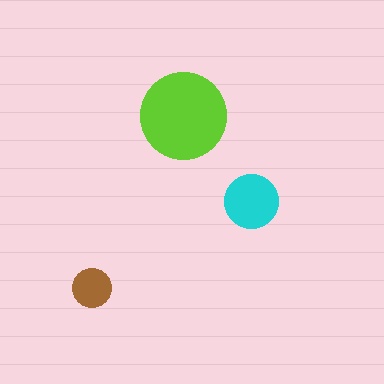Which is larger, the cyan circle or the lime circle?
The lime one.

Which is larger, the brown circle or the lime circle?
The lime one.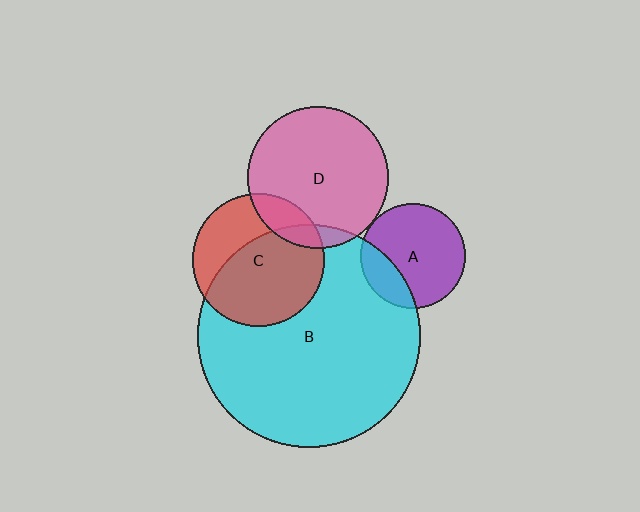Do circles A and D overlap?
Yes.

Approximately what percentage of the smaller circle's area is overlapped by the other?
Approximately 5%.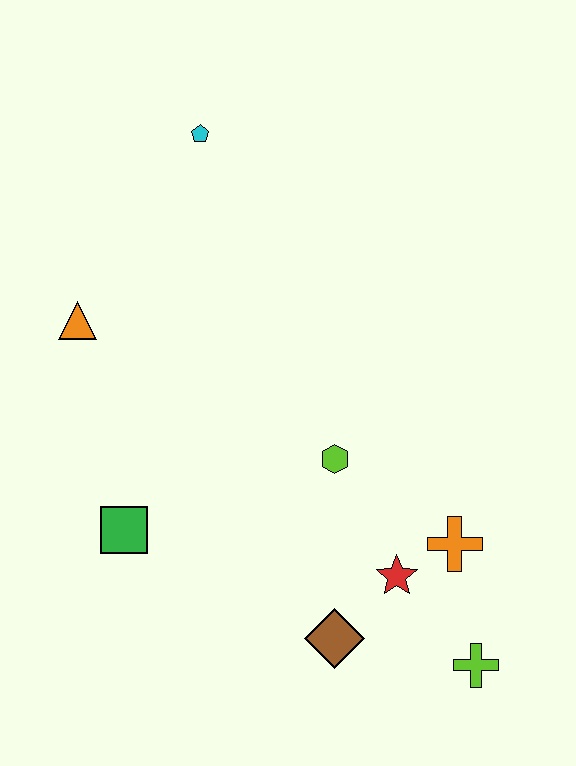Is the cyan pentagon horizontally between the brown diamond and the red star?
No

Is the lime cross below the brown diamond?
Yes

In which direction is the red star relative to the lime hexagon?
The red star is below the lime hexagon.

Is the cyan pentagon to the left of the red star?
Yes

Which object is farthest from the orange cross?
The cyan pentagon is farthest from the orange cross.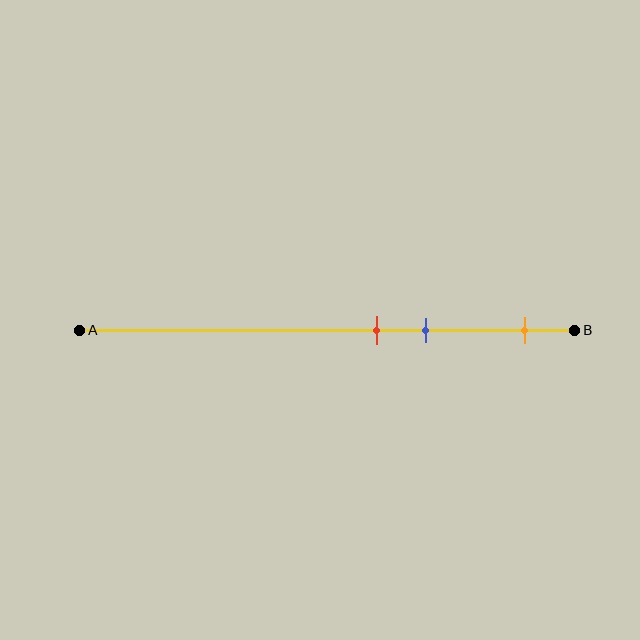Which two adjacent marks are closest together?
The red and blue marks are the closest adjacent pair.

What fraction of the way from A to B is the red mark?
The red mark is approximately 60% (0.6) of the way from A to B.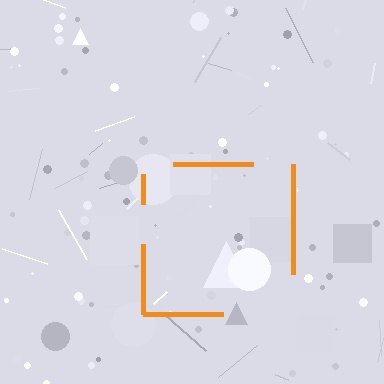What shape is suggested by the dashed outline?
The dashed outline suggests a square.